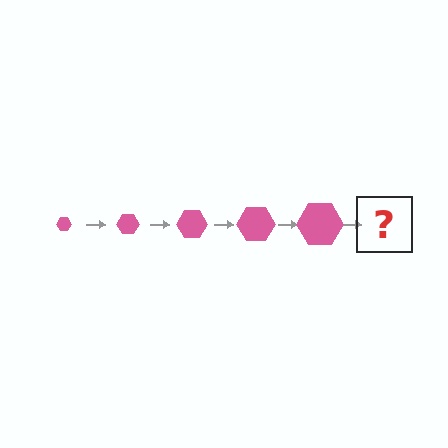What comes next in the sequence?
The next element should be a pink hexagon, larger than the previous one.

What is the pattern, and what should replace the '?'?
The pattern is that the hexagon gets progressively larger each step. The '?' should be a pink hexagon, larger than the previous one.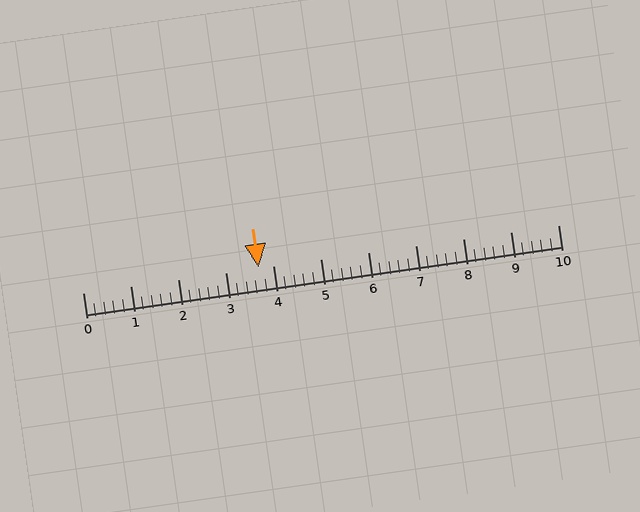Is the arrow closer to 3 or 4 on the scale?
The arrow is closer to 4.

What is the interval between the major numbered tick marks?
The major tick marks are spaced 1 units apart.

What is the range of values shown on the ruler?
The ruler shows values from 0 to 10.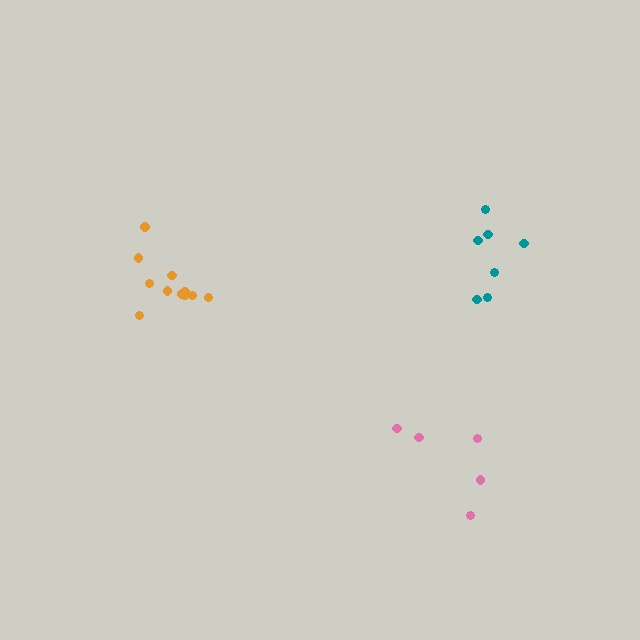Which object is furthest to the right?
The teal cluster is rightmost.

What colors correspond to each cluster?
The clusters are colored: teal, orange, pink.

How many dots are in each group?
Group 1: 7 dots, Group 2: 11 dots, Group 3: 5 dots (23 total).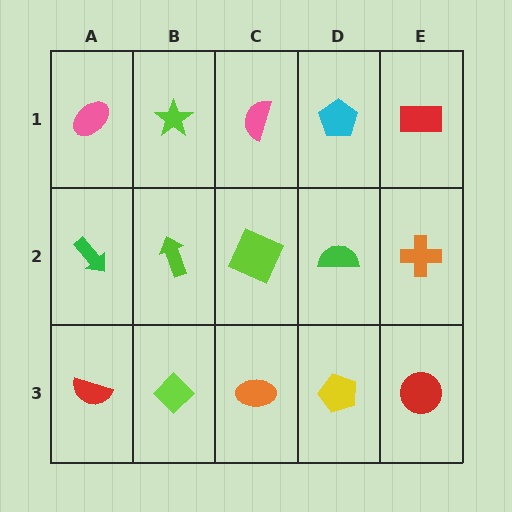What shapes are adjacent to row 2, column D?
A cyan pentagon (row 1, column D), a yellow pentagon (row 3, column D), a lime square (row 2, column C), an orange cross (row 2, column E).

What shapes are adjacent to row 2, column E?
A red rectangle (row 1, column E), a red circle (row 3, column E), a green semicircle (row 2, column D).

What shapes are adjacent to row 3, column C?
A lime square (row 2, column C), a lime diamond (row 3, column B), a yellow pentagon (row 3, column D).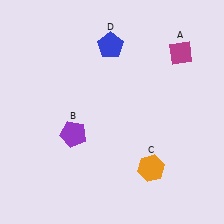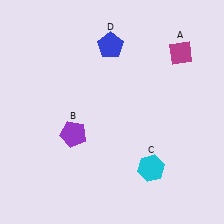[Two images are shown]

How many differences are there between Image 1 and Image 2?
There is 1 difference between the two images.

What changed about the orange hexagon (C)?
In Image 1, C is orange. In Image 2, it changed to cyan.